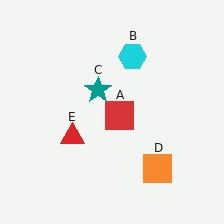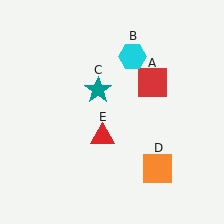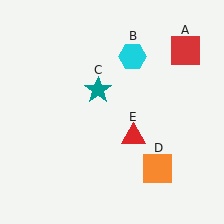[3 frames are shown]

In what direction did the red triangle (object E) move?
The red triangle (object E) moved right.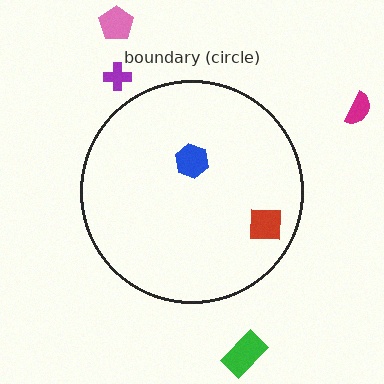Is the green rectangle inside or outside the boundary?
Outside.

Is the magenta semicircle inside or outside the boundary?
Outside.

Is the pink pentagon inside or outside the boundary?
Outside.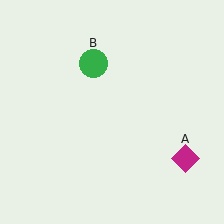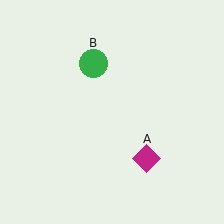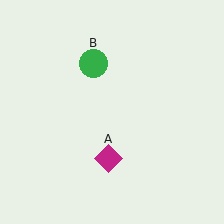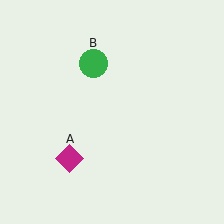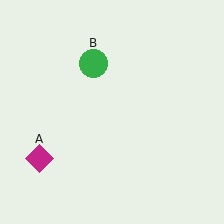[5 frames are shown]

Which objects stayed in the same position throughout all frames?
Green circle (object B) remained stationary.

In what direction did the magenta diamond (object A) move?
The magenta diamond (object A) moved left.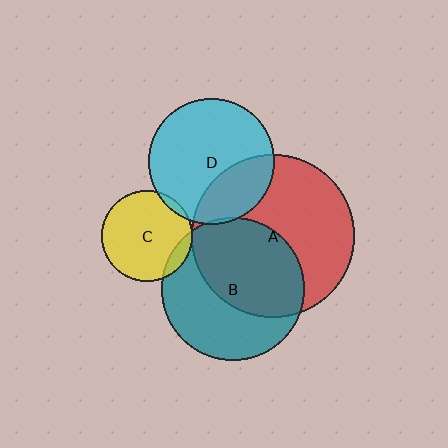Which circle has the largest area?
Circle A (red).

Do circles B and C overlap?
Yes.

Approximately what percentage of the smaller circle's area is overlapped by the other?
Approximately 10%.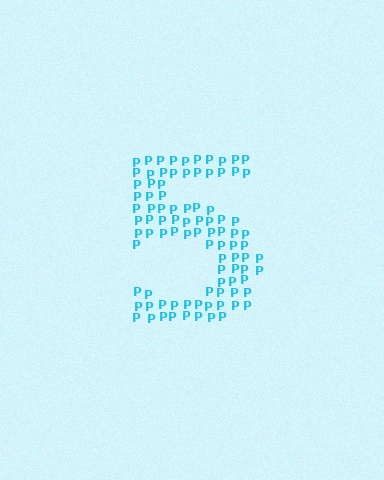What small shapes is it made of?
It is made of small letter P's.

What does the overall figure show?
The overall figure shows the digit 5.